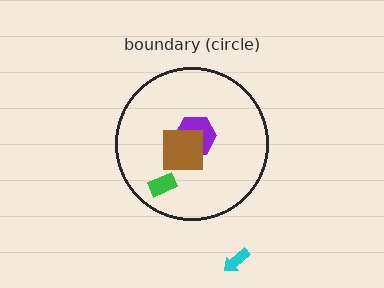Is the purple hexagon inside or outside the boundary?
Inside.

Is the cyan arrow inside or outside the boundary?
Outside.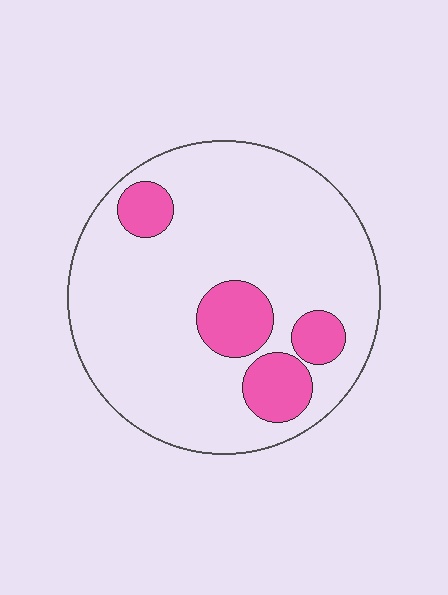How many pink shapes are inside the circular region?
4.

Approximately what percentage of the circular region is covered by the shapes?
Approximately 20%.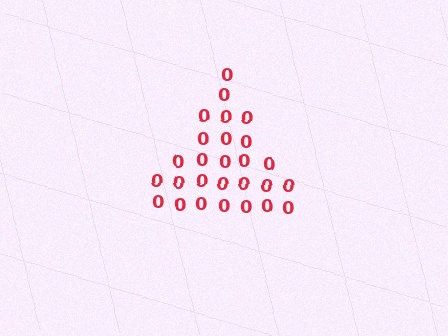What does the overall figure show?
The overall figure shows a triangle.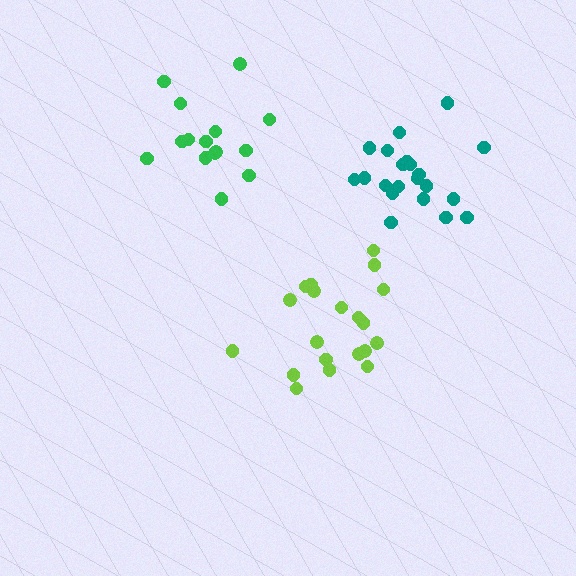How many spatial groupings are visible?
There are 3 spatial groupings.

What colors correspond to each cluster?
The clusters are colored: teal, lime, green.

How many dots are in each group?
Group 1: 21 dots, Group 2: 20 dots, Group 3: 15 dots (56 total).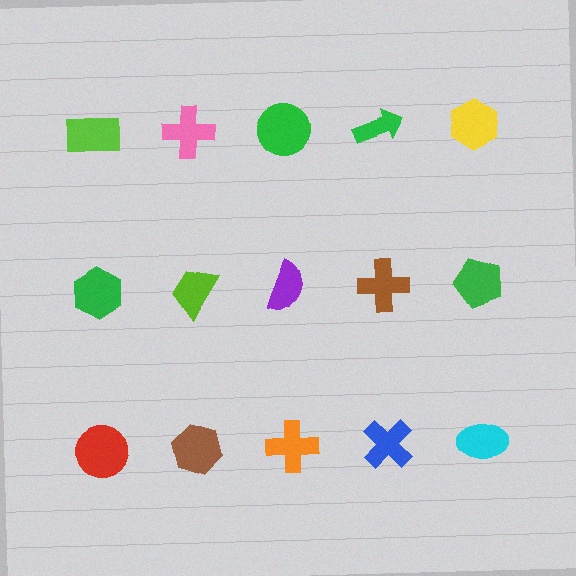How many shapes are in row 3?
5 shapes.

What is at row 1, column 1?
A lime rectangle.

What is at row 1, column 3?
A green circle.